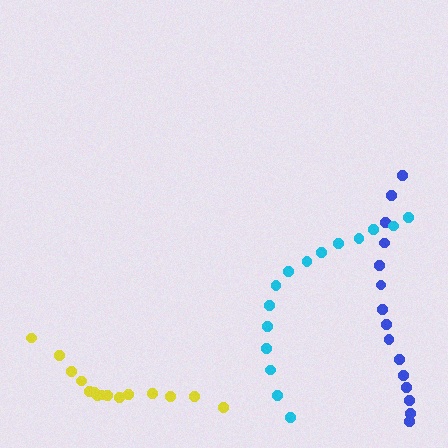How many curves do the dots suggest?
There are 3 distinct paths.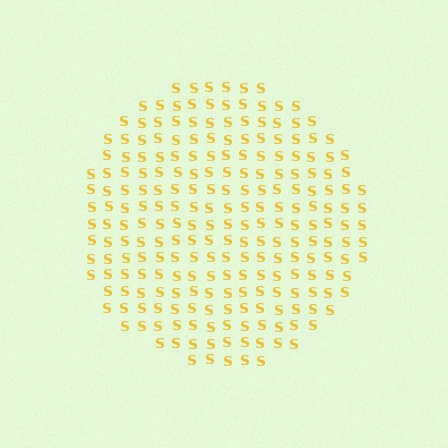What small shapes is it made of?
It is made of small letter S's.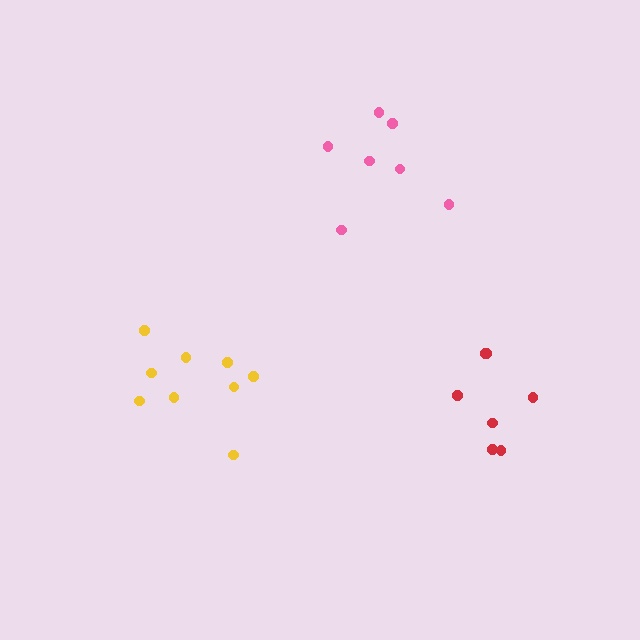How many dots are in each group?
Group 1: 7 dots, Group 2: 9 dots, Group 3: 7 dots (23 total).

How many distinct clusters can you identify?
There are 3 distinct clusters.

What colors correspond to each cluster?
The clusters are colored: red, yellow, pink.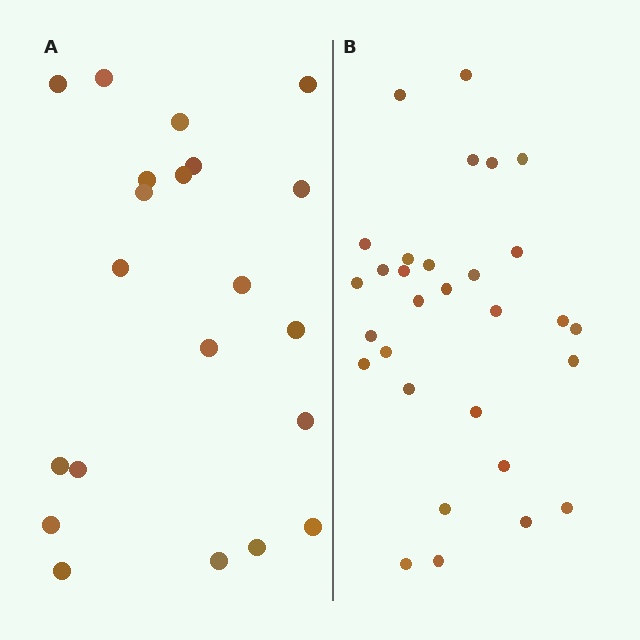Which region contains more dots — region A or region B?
Region B (the right region) has more dots.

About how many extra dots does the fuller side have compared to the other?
Region B has roughly 8 or so more dots than region A.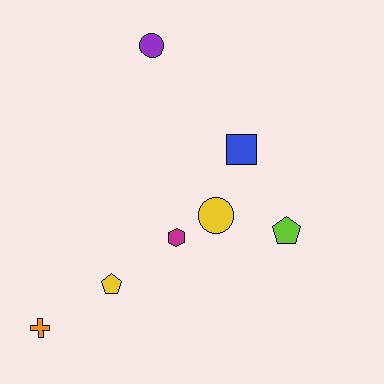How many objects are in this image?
There are 7 objects.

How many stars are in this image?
There are no stars.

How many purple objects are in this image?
There is 1 purple object.